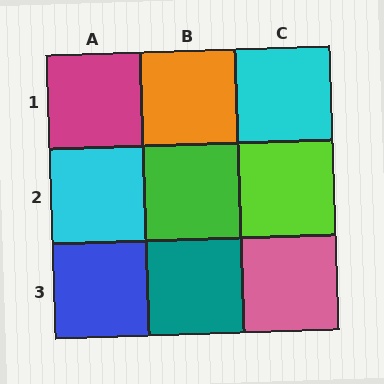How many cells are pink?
1 cell is pink.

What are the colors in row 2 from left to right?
Cyan, green, lime.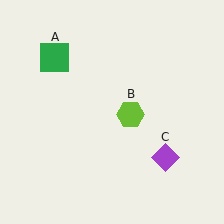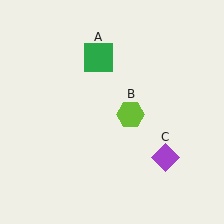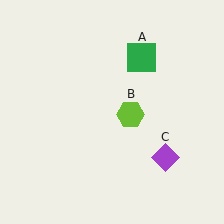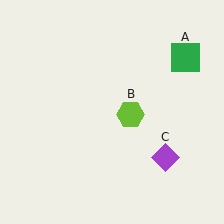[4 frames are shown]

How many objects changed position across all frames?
1 object changed position: green square (object A).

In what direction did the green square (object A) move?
The green square (object A) moved right.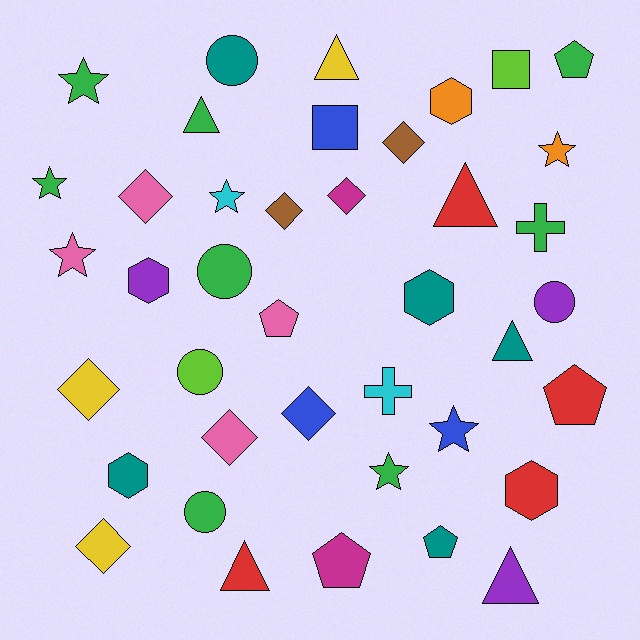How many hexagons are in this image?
There are 5 hexagons.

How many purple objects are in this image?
There are 3 purple objects.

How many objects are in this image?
There are 40 objects.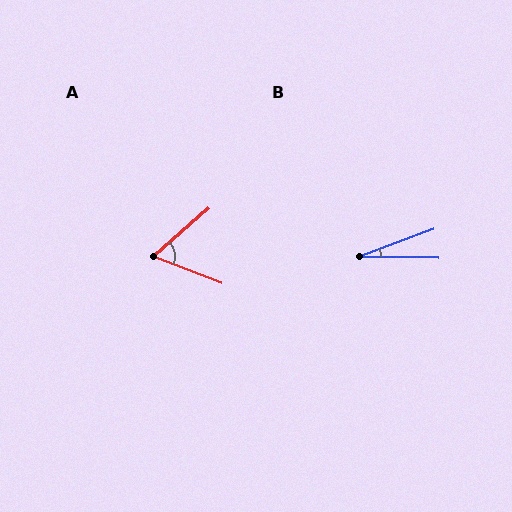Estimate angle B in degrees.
Approximately 22 degrees.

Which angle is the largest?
A, at approximately 63 degrees.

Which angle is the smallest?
B, at approximately 22 degrees.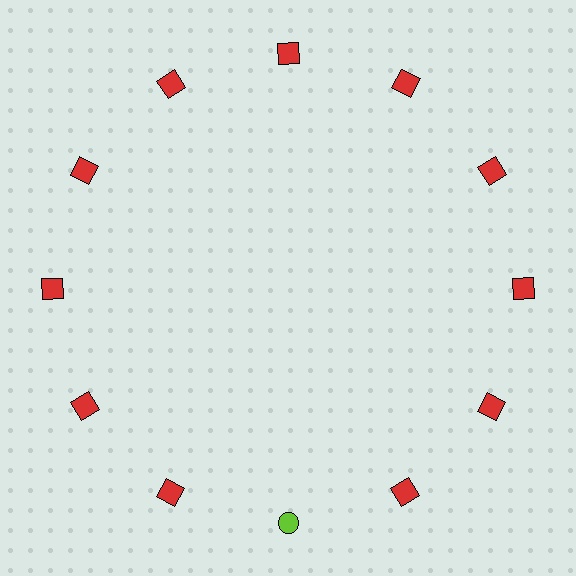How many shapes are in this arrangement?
There are 12 shapes arranged in a ring pattern.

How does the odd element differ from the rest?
It differs in both color (lime instead of red) and shape (circle instead of square).